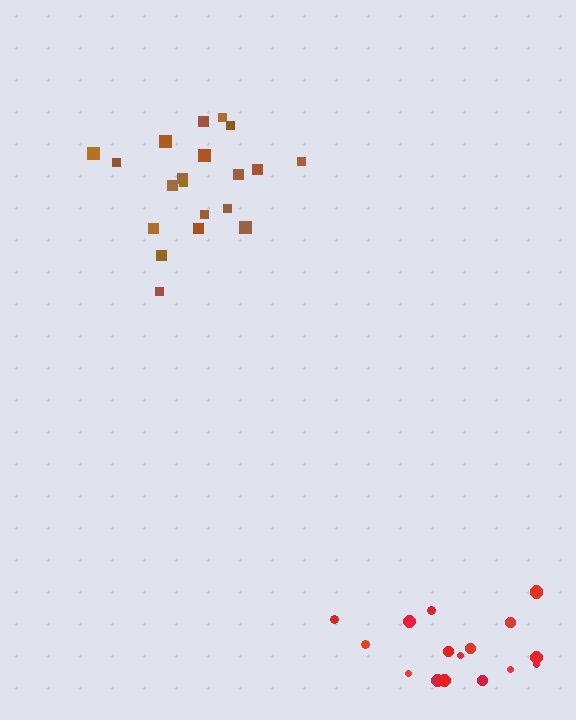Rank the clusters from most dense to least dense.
brown, red.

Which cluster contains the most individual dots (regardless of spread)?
Brown (20).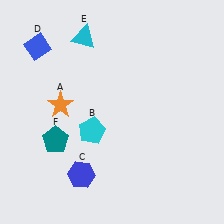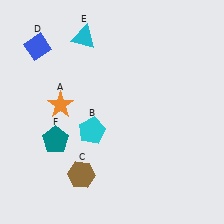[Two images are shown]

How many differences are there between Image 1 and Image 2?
There is 1 difference between the two images.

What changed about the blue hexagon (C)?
In Image 1, C is blue. In Image 2, it changed to brown.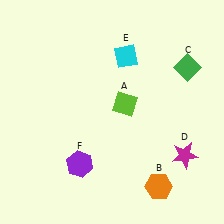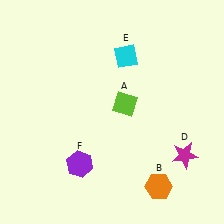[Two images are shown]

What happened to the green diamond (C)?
The green diamond (C) was removed in Image 2. It was in the top-right area of Image 1.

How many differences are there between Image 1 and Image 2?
There is 1 difference between the two images.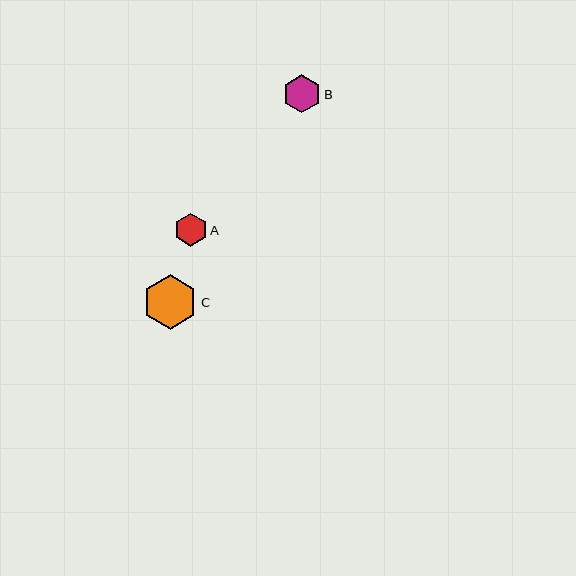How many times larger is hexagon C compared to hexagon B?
Hexagon C is approximately 1.4 times the size of hexagon B.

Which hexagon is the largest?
Hexagon C is the largest with a size of approximately 55 pixels.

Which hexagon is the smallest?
Hexagon A is the smallest with a size of approximately 33 pixels.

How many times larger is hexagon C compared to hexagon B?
Hexagon C is approximately 1.4 times the size of hexagon B.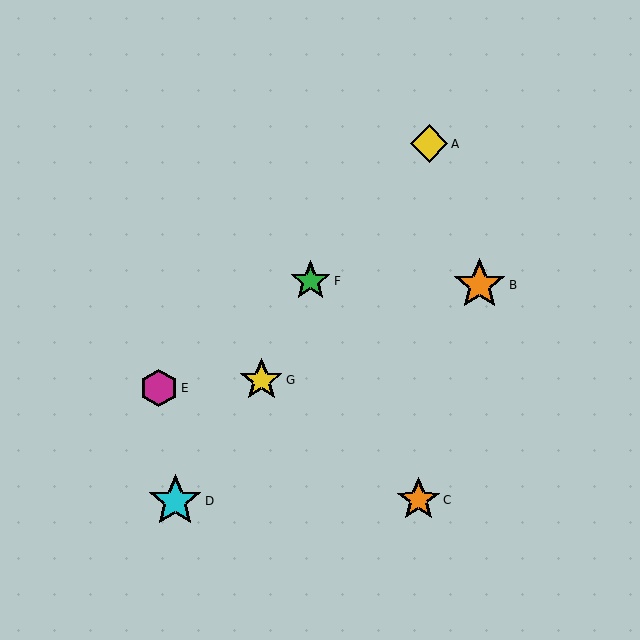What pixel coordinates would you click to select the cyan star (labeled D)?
Click at (175, 501) to select the cyan star D.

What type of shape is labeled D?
Shape D is a cyan star.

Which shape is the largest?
The cyan star (labeled D) is the largest.